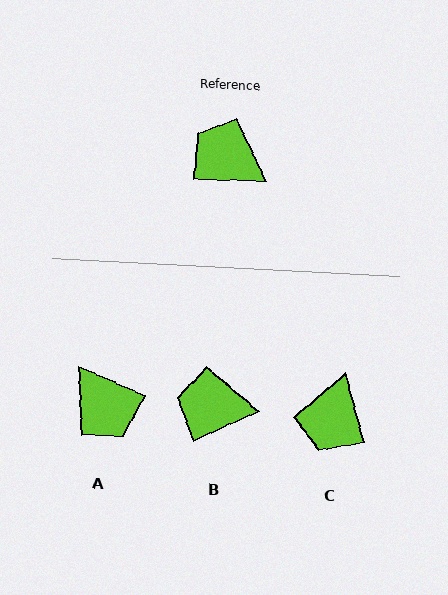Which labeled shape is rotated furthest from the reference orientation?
A, about 157 degrees away.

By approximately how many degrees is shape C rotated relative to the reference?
Approximately 106 degrees counter-clockwise.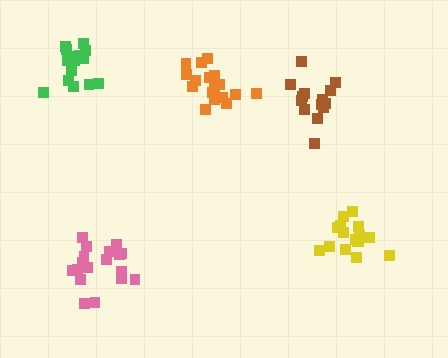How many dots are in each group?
Group 1: 16 dots, Group 2: 18 dots, Group 3: 15 dots, Group 4: 18 dots, Group 5: 14 dots (81 total).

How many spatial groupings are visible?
There are 5 spatial groupings.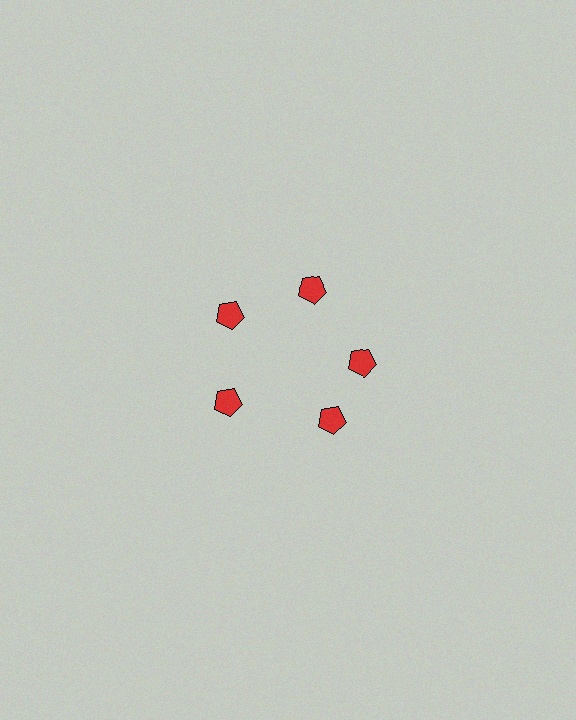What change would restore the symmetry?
The symmetry would be restored by rotating it back into even spacing with its neighbors so that all 5 pentagons sit at equal angles and equal distance from the center.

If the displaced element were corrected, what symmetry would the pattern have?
It would have 5-fold rotational symmetry — the pattern would map onto itself every 72 degrees.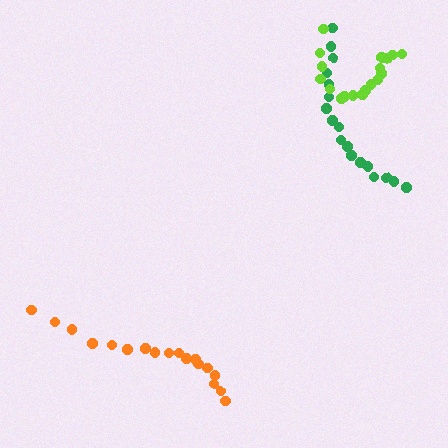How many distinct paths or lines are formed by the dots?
There are 3 distinct paths.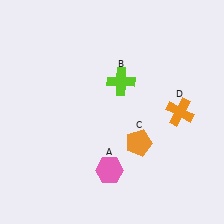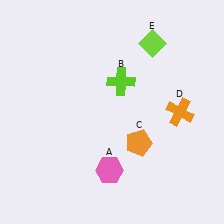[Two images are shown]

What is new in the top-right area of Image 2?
A lime diamond (E) was added in the top-right area of Image 2.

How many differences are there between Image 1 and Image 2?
There is 1 difference between the two images.